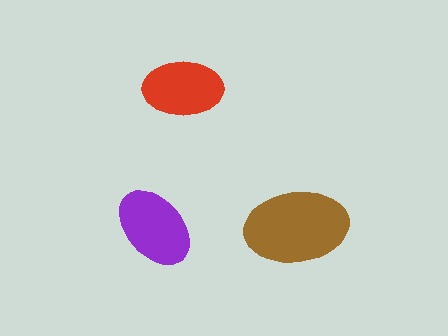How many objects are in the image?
There are 3 objects in the image.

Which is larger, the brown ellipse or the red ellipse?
The brown one.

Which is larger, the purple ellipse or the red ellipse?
The purple one.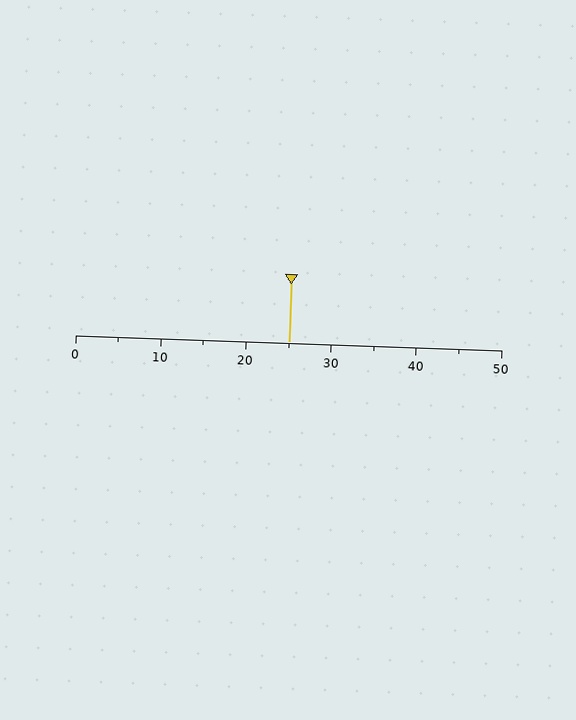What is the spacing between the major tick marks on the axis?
The major ticks are spaced 10 apart.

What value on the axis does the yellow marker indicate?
The marker indicates approximately 25.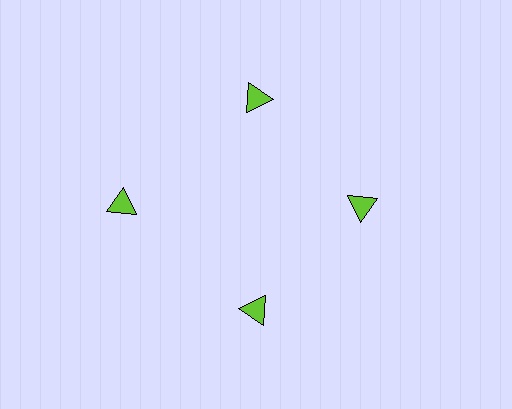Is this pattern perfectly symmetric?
No. The 4 lime triangles are arranged in a ring, but one element near the 9 o'clock position is pushed outward from the center, breaking the 4-fold rotational symmetry.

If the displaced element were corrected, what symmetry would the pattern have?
It would have 4-fold rotational symmetry — the pattern would map onto itself every 90 degrees.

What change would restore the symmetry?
The symmetry would be restored by moving it inward, back onto the ring so that all 4 triangles sit at equal angles and equal distance from the center.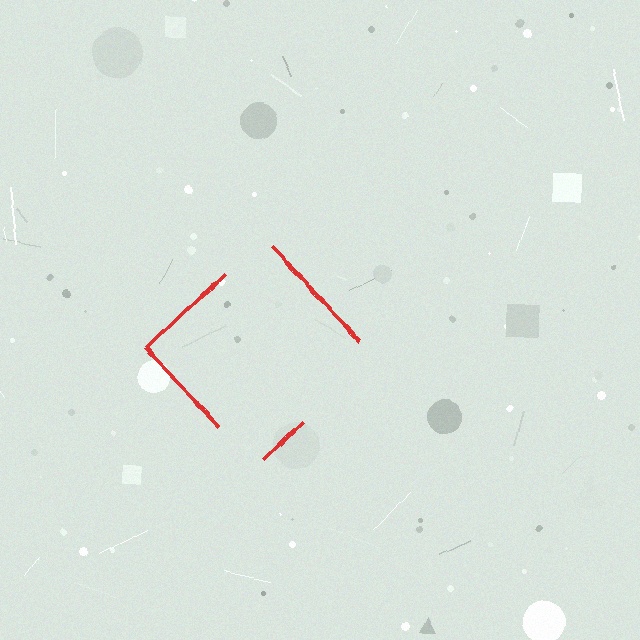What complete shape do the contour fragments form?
The contour fragments form a diamond.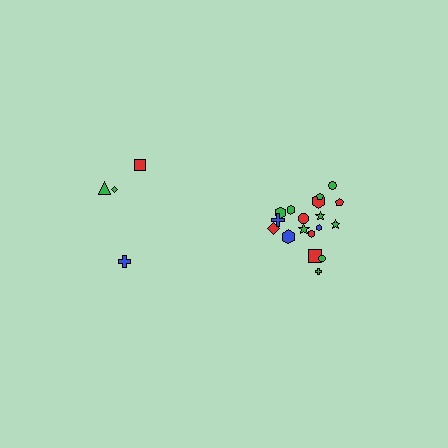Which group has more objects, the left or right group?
The right group.